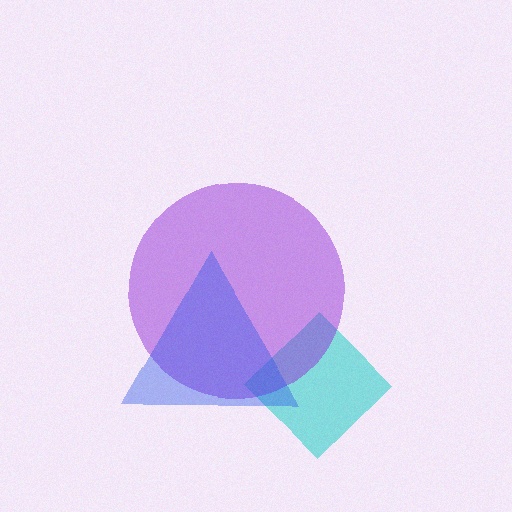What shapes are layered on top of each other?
The layered shapes are: a cyan diamond, a purple circle, a blue triangle.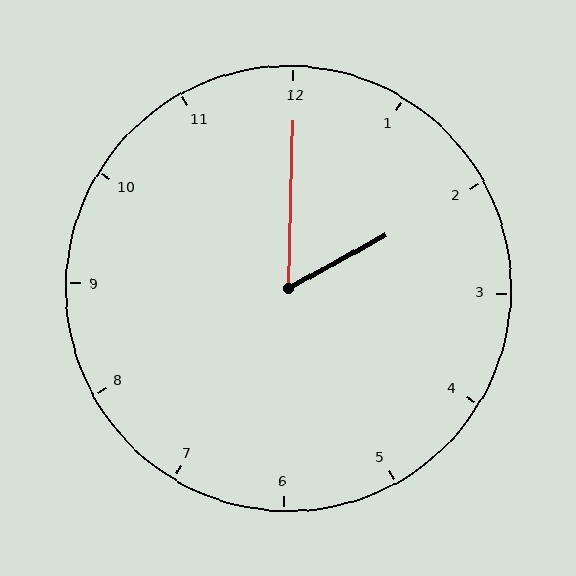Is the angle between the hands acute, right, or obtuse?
It is acute.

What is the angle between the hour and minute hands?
Approximately 60 degrees.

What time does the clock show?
2:00.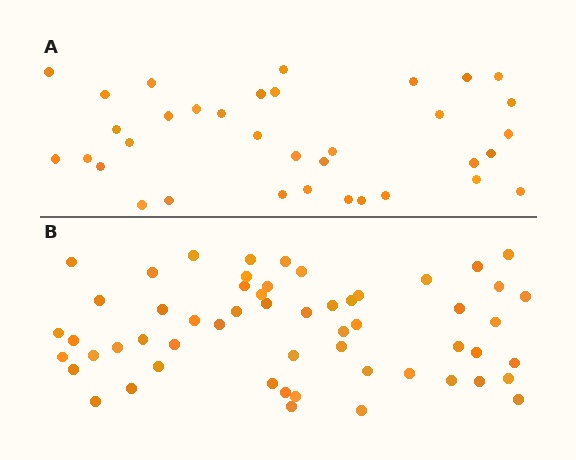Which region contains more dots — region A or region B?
Region B (the bottom region) has more dots.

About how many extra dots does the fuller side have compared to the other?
Region B has approximately 20 more dots than region A.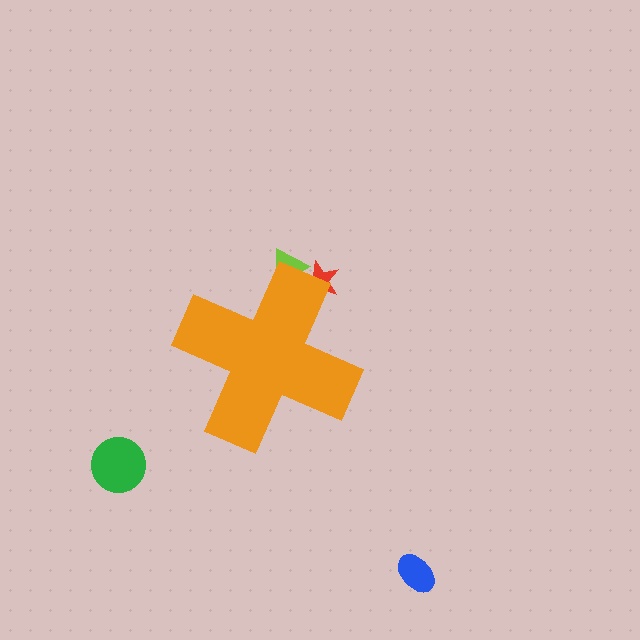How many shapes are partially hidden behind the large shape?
2 shapes are partially hidden.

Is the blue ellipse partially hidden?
No, the blue ellipse is fully visible.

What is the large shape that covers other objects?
An orange cross.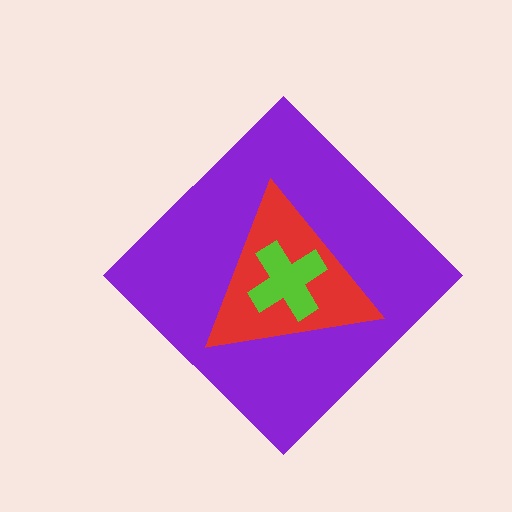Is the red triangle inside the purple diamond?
Yes.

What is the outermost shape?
The purple diamond.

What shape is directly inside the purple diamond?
The red triangle.